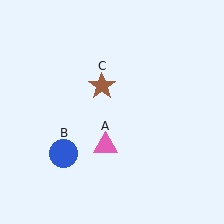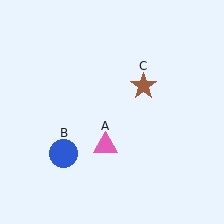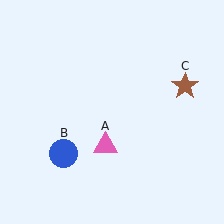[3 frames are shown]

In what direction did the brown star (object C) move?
The brown star (object C) moved right.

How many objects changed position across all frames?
1 object changed position: brown star (object C).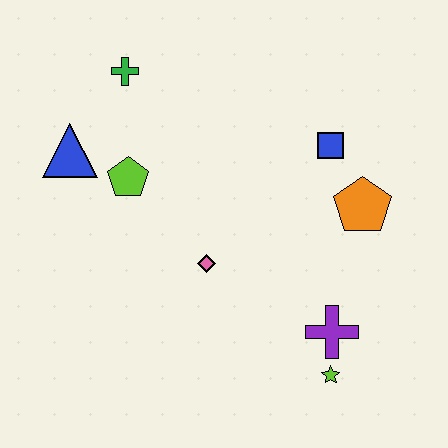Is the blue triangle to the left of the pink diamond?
Yes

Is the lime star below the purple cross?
Yes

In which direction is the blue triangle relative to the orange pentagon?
The blue triangle is to the left of the orange pentagon.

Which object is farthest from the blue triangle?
The lime star is farthest from the blue triangle.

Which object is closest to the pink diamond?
The lime pentagon is closest to the pink diamond.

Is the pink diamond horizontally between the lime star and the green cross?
Yes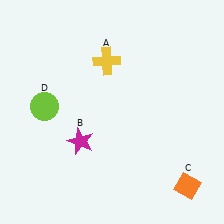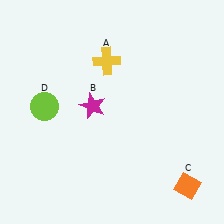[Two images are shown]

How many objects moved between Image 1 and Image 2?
1 object moved between the two images.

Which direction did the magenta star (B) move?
The magenta star (B) moved up.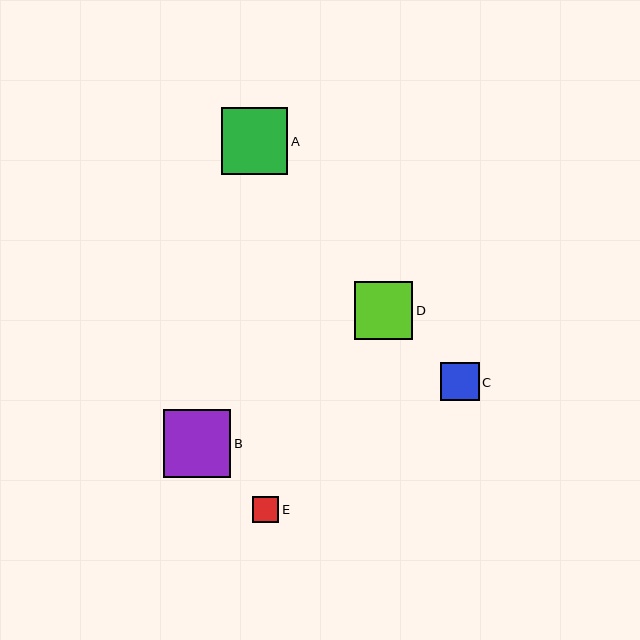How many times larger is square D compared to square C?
Square D is approximately 1.5 times the size of square C.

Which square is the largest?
Square B is the largest with a size of approximately 68 pixels.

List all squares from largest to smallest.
From largest to smallest: B, A, D, C, E.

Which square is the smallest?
Square E is the smallest with a size of approximately 26 pixels.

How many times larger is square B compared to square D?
Square B is approximately 1.2 times the size of square D.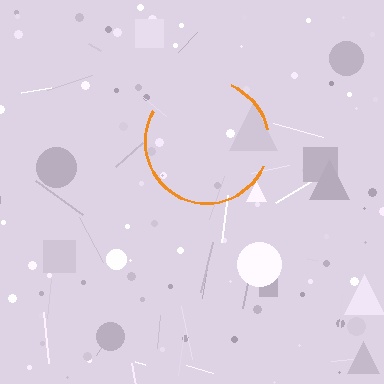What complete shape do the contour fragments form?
The contour fragments form a circle.